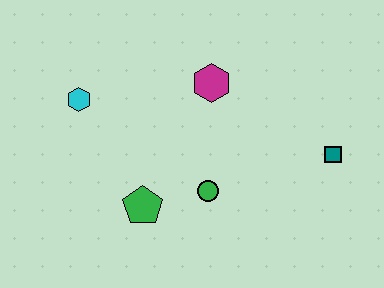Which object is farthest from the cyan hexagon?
The teal square is farthest from the cyan hexagon.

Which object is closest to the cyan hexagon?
The green pentagon is closest to the cyan hexagon.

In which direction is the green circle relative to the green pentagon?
The green circle is to the right of the green pentagon.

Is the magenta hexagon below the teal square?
No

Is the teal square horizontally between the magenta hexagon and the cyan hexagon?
No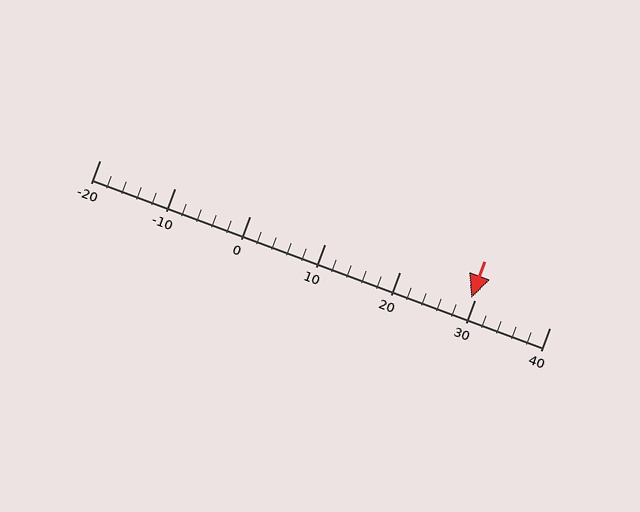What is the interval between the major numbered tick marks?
The major tick marks are spaced 10 units apart.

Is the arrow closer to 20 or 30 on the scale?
The arrow is closer to 30.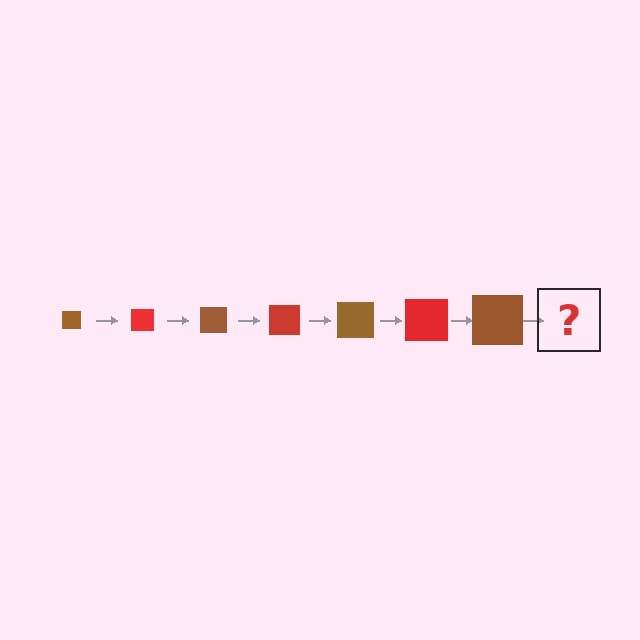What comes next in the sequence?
The next element should be a red square, larger than the previous one.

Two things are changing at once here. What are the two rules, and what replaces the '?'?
The two rules are that the square grows larger each step and the color cycles through brown and red. The '?' should be a red square, larger than the previous one.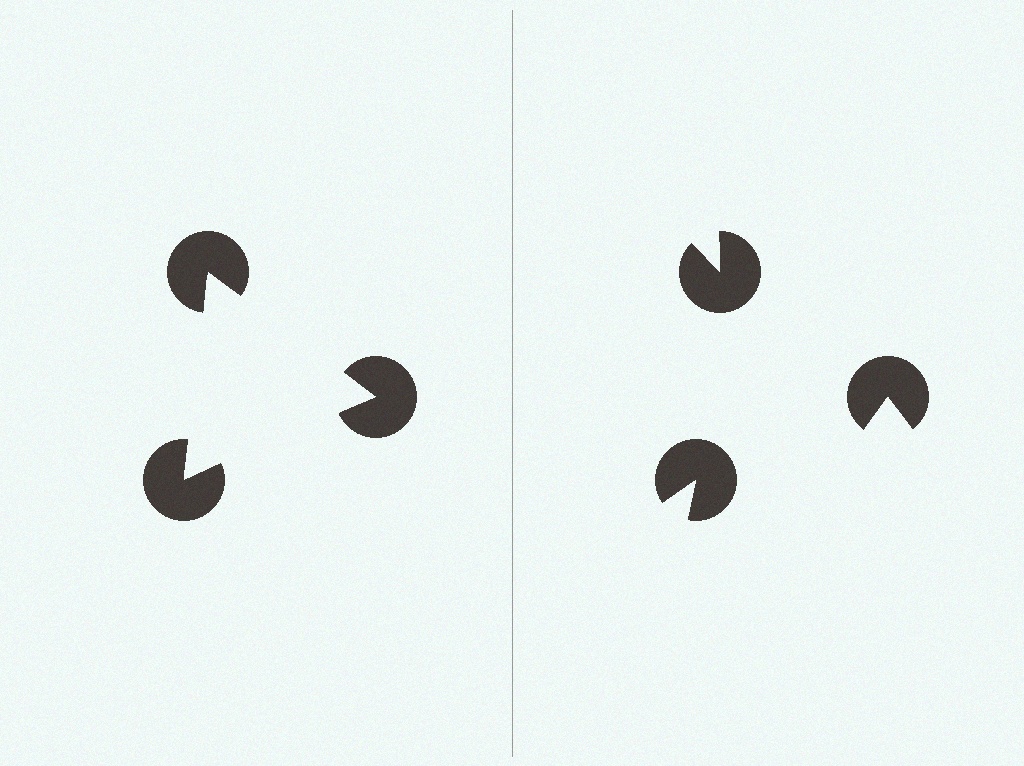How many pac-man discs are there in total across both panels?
6 — 3 on each side.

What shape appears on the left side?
An illusory triangle.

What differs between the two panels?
The pac-man discs are positioned identically on both sides; only the wedge orientations differ. On the left they align to a triangle; on the right they are misaligned.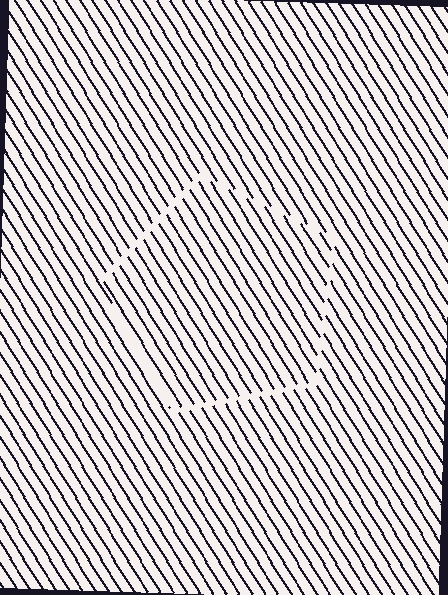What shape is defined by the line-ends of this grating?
An illusory pentagon. The interior of the shape contains the same grating, shifted by half a period — the contour is defined by the phase discontinuity where line-ends from the inner and outer gratings abut.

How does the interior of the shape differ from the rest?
The interior of the shape contains the same grating, shifted by half a period — the contour is defined by the phase discontinuity where line-ends from the inner and outer gratings abut.